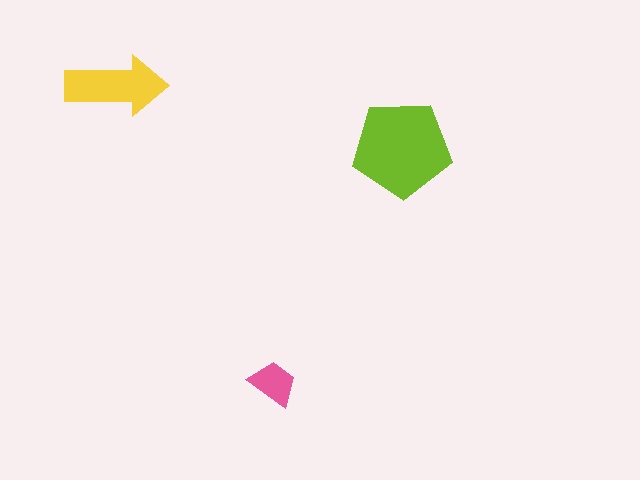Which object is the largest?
The lime pentagon.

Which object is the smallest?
The pink trapezoid.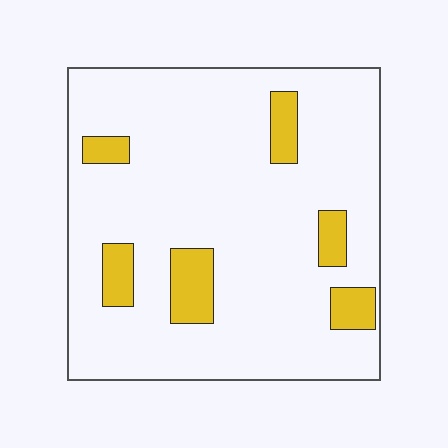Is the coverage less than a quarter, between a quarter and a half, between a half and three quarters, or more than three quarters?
Less than a quarter.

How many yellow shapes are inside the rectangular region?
6.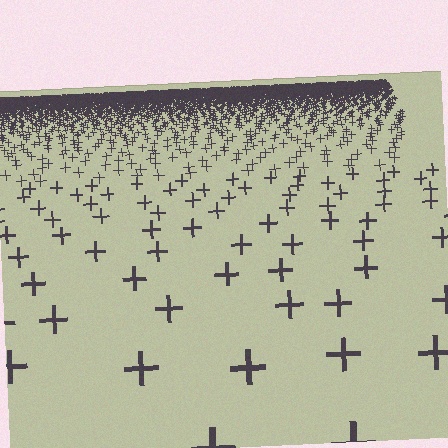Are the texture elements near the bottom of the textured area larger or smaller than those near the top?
Larger. Near the bottom, elements are closer to the viewer and appear at a bigger on-screen size.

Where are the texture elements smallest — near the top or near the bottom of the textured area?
Near the top.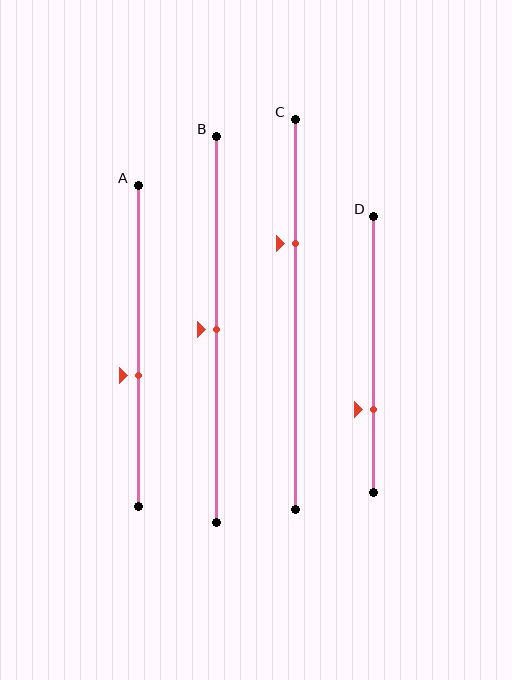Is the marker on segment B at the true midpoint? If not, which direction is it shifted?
Yes, the marker on segment B is at the true midpoint.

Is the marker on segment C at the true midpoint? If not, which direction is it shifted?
No, the marker on segment C is shifted upward by about 18% of the segment length.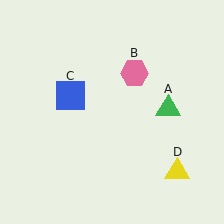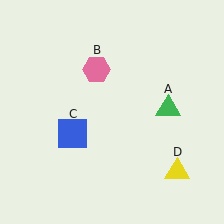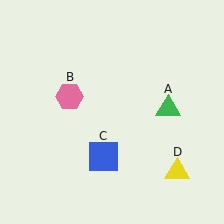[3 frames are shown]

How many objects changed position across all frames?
2 objects changed position: pink hexagon (object B), blue square (object C).